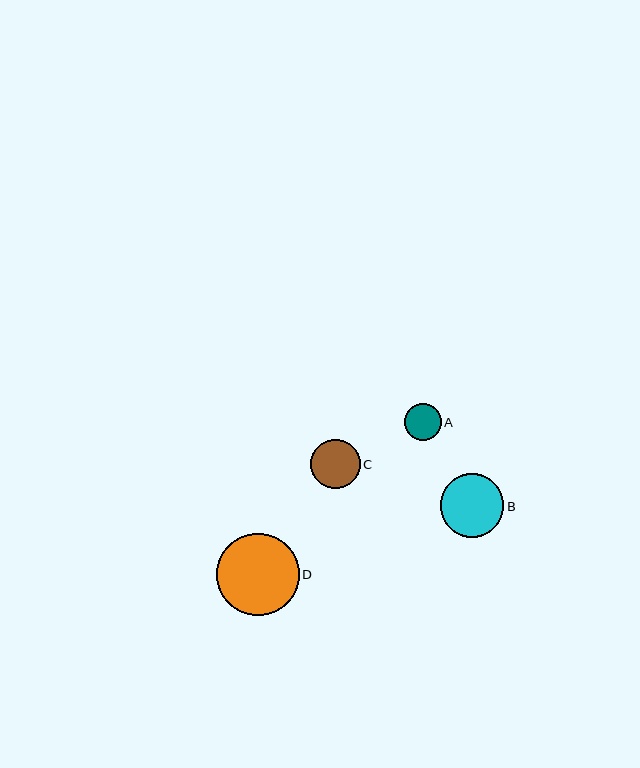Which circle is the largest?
Circle D is the largest with a size of approximately 83 pixels.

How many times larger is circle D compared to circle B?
Circle D is approximately 1.3 times the size of circle B.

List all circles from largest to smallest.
From largest to smallest: D, B, C, A.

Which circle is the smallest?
Circle A is the smallest with a size of approximately 37 pixels.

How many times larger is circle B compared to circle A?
Circle B is approximately 1.7 times the size of circle A.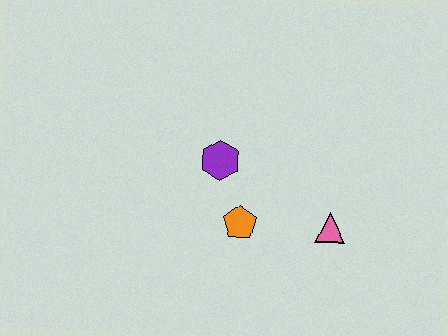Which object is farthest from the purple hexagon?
The pink triangle is farthest from the purple hexagon.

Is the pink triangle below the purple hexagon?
Yes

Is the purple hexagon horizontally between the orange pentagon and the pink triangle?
No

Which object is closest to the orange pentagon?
The purple hexagon is closest to the orange pentagon.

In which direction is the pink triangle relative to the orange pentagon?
The pink triangle is to the right of the orange pentagon.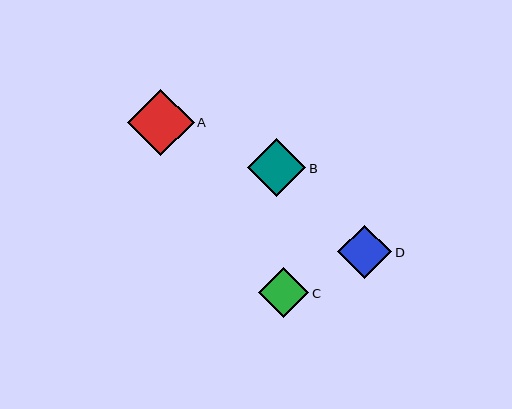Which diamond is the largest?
Diamond A is the largest with a size of approximately 67 pixels.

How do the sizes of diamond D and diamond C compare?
Diamond D and diamond C are approximately the same size.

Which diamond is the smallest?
Diamond C is the smallest with a size of approximately 50 pixels.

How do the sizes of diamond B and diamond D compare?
Diamond B and diamond D are approximately the same size.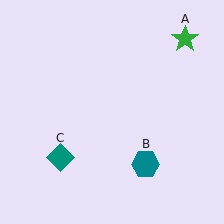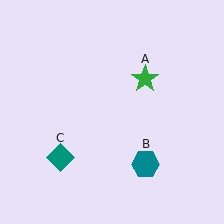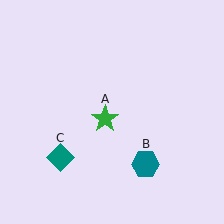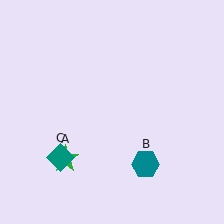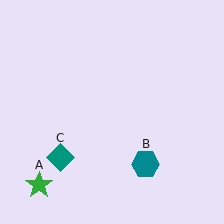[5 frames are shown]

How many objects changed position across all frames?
1 object changed position: green star (object A).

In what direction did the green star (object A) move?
The green star (object A) moved down and to the left.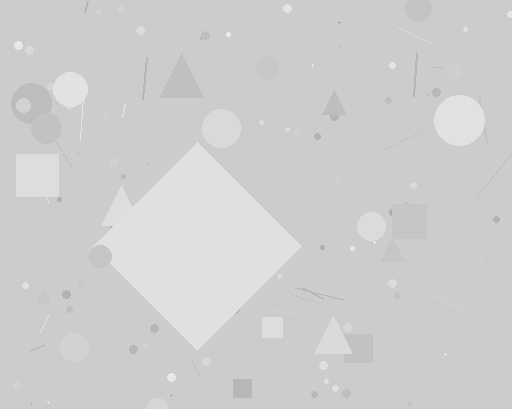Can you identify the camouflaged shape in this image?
The camouflaged shape is a diamond.